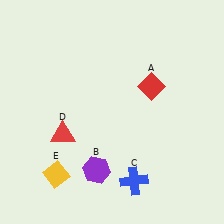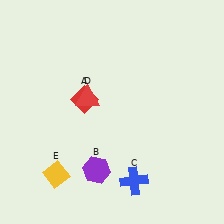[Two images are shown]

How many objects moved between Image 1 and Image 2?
2 objects moved between the two images.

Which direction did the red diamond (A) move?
The red diamond (A) moved left.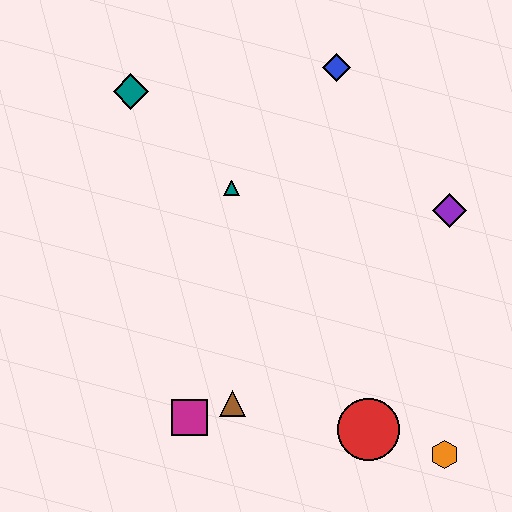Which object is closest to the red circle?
The orange hexagon is closest to the red circle.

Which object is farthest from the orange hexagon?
The teal diamond is farthest from the orange hexagon.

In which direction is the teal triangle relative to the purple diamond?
The teal triangle is to the left of the purple diamond.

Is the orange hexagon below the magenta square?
Yes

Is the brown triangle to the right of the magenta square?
Yes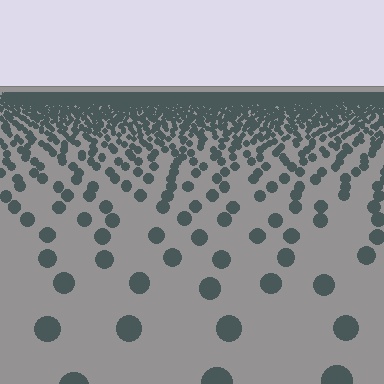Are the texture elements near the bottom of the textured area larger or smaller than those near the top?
Larger. Near the bottom, elements are closer to the viewer and appear at a bigger on-screen size.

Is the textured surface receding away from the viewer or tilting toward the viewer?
The surface is receding away from the viewer. Texture elements get smaller and denser toward the top.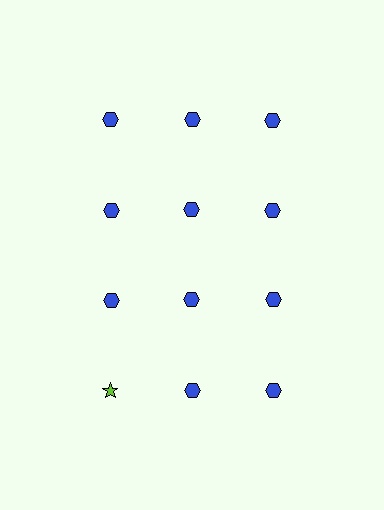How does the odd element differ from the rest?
It differs in both color (lime instead of blue) and shape (star instead of hexagon).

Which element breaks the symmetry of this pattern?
The lime star in the fourth row, leftmost column breaks the symmetry. All other shapes are blue hexagons.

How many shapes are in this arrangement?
There are 12 shapes arranged in a grid pattern.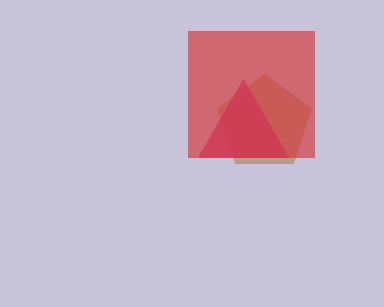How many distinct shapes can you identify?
There are 3 distinct shapes: a brown pentagon, a magenta triangle, a red square.